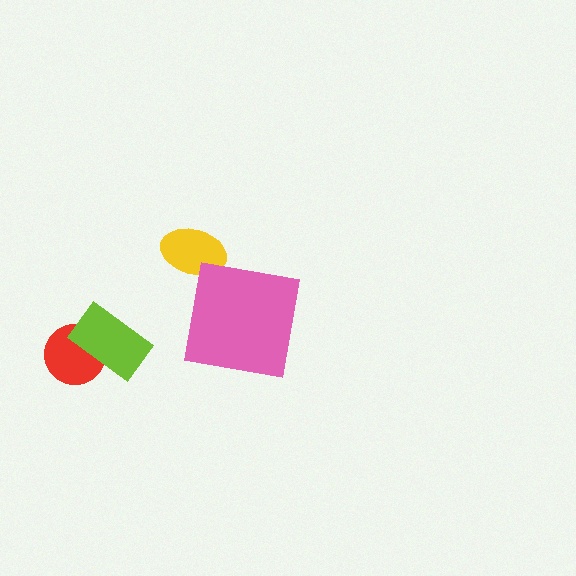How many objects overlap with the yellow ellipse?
0 objects overlap with the yellow ellipse.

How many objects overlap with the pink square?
0 objects overlap with the pink square.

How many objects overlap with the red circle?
1 object overlaps with the red circle.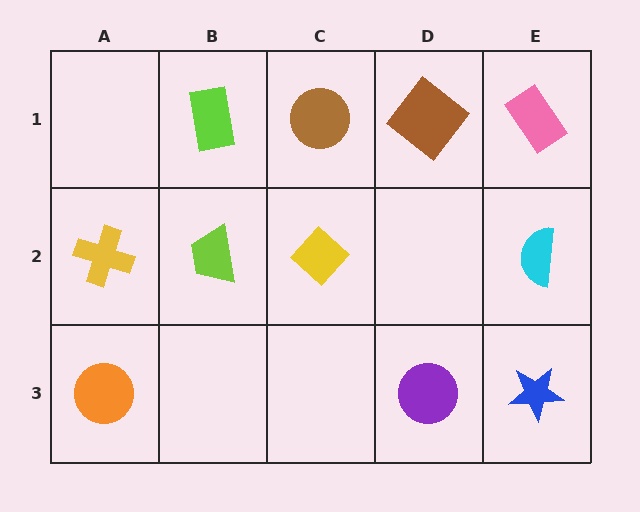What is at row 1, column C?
A brown circle.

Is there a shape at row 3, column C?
No, that cell is empty.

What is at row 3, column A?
An orange circle.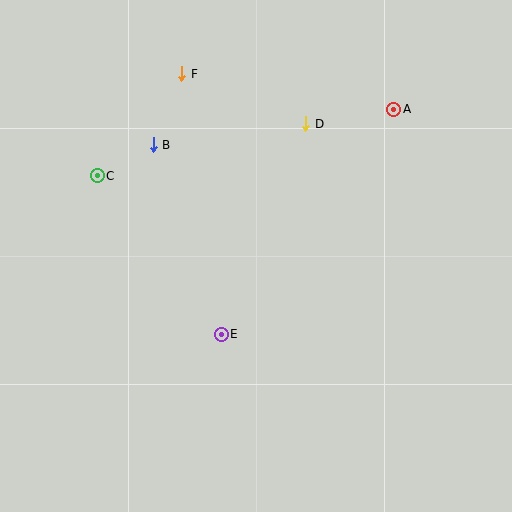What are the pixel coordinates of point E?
Point E is at (221, 334).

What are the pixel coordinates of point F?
Point F is at (182, 74).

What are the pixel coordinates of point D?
Point D is at (306, 124).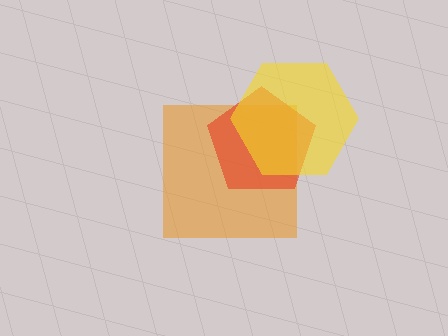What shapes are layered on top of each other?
The layered shapes are: an orange square, a red pentagon, a yellow hexagon.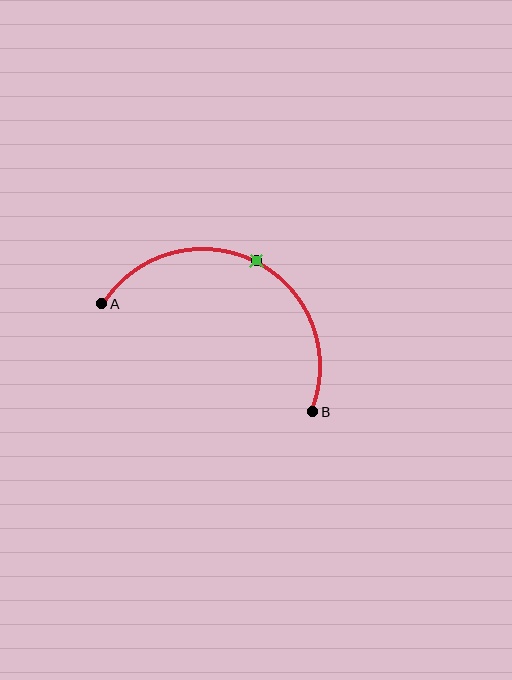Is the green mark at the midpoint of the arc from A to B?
Yes. The green mark lies on the arc at equal arc-length from both A and B — it is the arc midpoint.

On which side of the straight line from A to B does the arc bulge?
The arc bulges above the straight line connecting A and B.